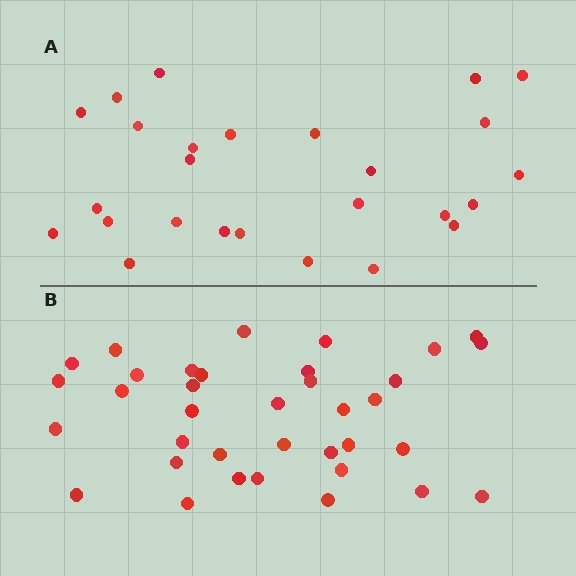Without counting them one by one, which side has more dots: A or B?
Region B (the bottom region) has more dots.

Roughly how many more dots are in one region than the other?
Region B has roughly 10 or so more dots than region A.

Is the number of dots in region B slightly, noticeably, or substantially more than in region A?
Region B has noticeably more, but not dramatically so. The ratio is roughly 1.4 to 1.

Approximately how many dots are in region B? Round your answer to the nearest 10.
About 40 dots. (The exact count is 36, which rounds to 40.)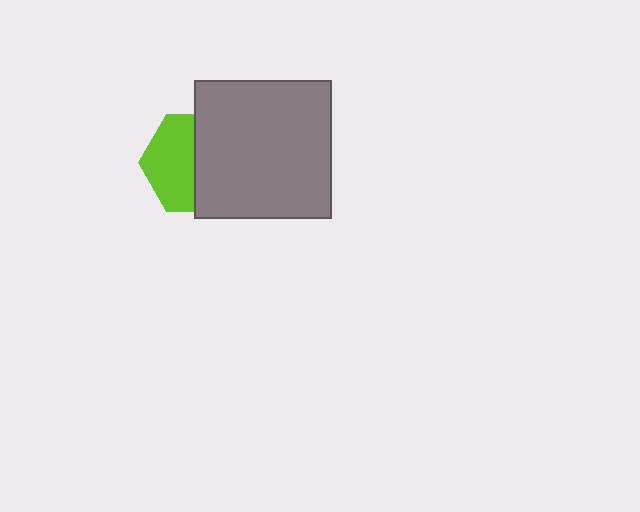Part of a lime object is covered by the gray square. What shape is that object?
It is a hexagon.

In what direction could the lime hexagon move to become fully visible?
The lime hexagon could move left. That would shift it out from behind the gray square entirely.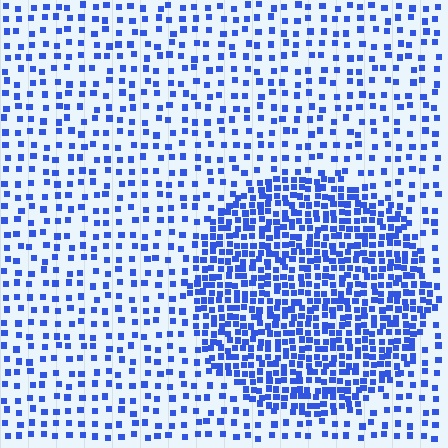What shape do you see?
I see a circle.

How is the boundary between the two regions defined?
The boundary is defined by a change in element density (approximately 2.5x ratio). All elements are the same color, size, and shape.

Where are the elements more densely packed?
The elements are more densely packed inside the circle boundary.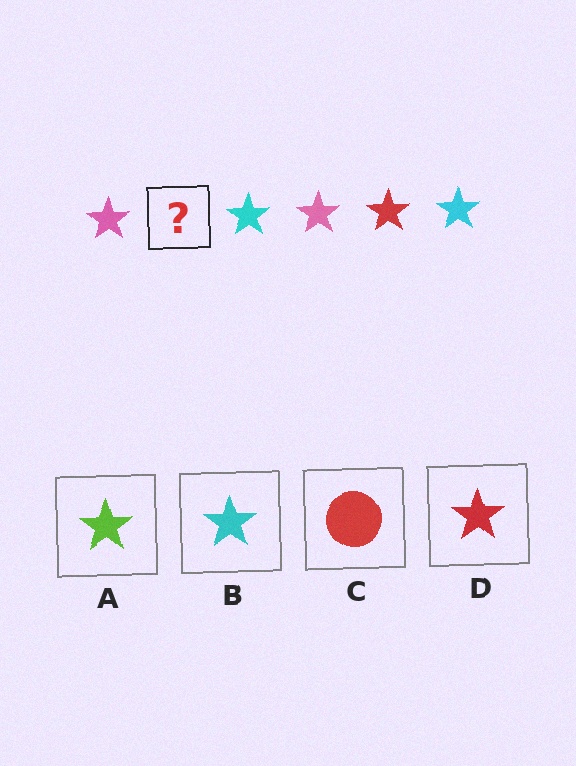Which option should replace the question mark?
Option D.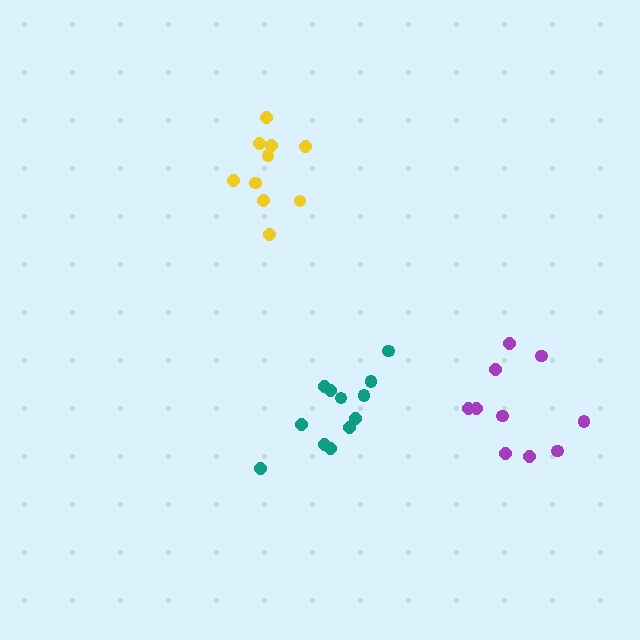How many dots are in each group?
Group 1: 10 dots, Group 2: 12 dots, Group 3: 10 dots (32 total).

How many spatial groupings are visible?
There are 3 spatial groupings.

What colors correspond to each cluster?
The clusters are colored: yellow, teal, purple.